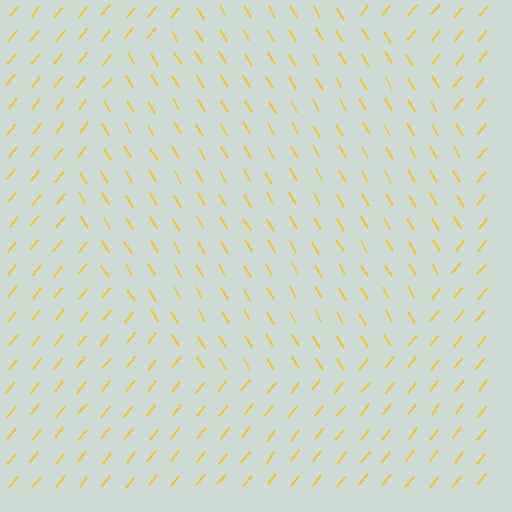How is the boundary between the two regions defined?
The boundary is defined purely by a change in line orientation (approximately 71 degrees difference). All lines are the same color and thickness.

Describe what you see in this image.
The image is filled with small yellow line segments. A circle region in the image has lines oriented differently from the surrounding lines, creating a visible texture boundary.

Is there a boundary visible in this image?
Yes, there is a texture boundary formed by a change in line orientation.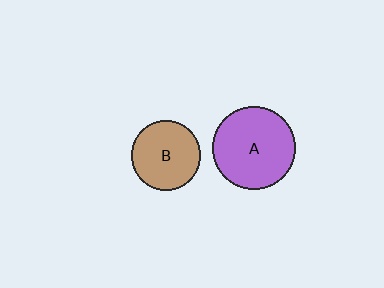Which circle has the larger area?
Circle A (purple).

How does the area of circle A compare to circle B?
Approximately 1.4 times.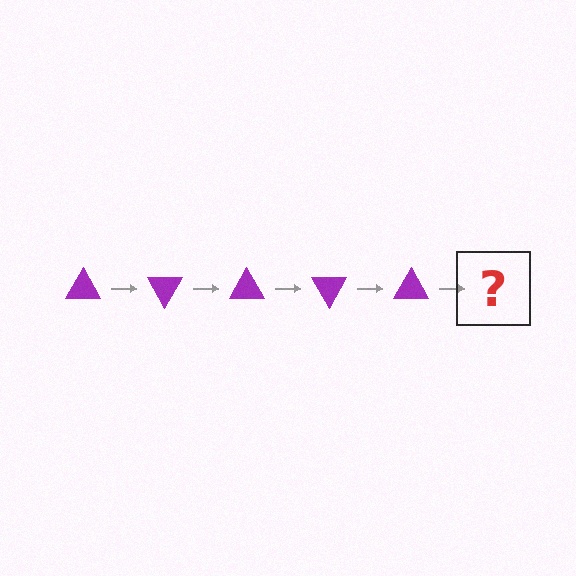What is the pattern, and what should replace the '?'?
The pattern is that the triangle rotates 60 degrees each step. The '?' should be a purple triangle rotated 300 degrees.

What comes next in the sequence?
The next element should be a purple triangle rotated 300 degrees.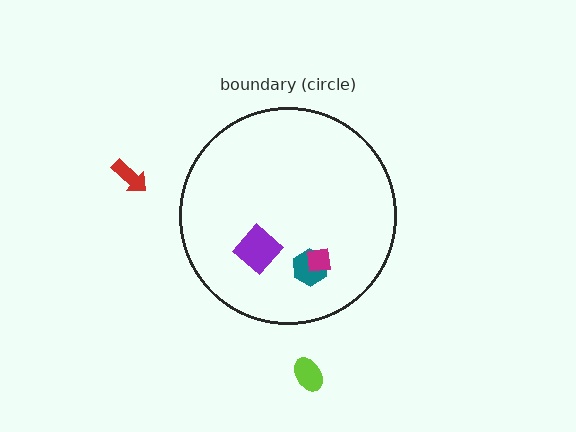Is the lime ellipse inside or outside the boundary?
Outside.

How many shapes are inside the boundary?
3 inside, 2 outside.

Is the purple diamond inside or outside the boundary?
Inside.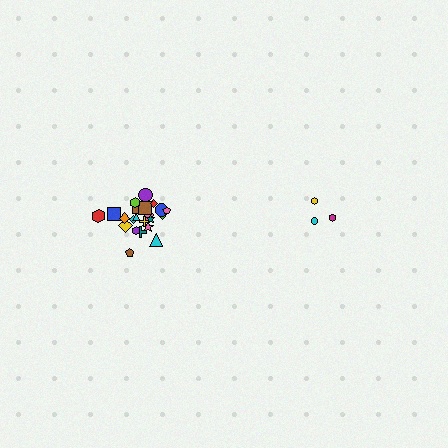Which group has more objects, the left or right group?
The left group.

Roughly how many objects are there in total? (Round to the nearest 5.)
Roughly 25 objects in total.